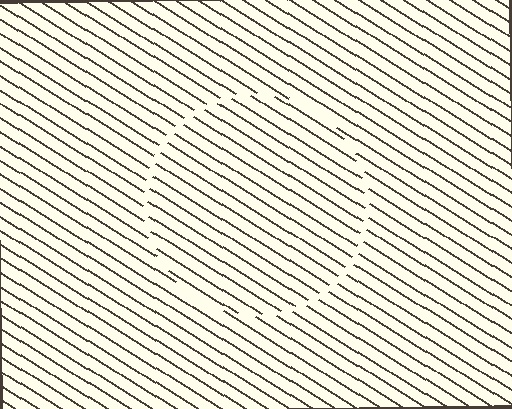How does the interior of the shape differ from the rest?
The interior of the shape contains the same grating, shifted by half a period — the contour is defined by the phase discontinuity where line-ends from the inner and outer gratings abut.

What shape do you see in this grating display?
An illusory circle. The interior of the shape contains the same grating, shifted by half a period — the contour is defined by the phase discontinuity where line-ends from the inner and outer gratings abut.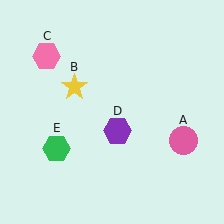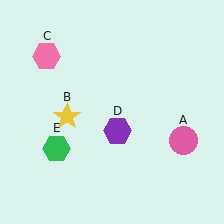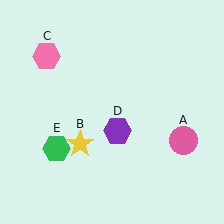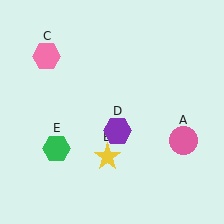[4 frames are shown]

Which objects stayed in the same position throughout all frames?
Pink circle (object A) and pink hexagon (object C) and purple hexagon (object D) and green hexagon (object E) remained stationary.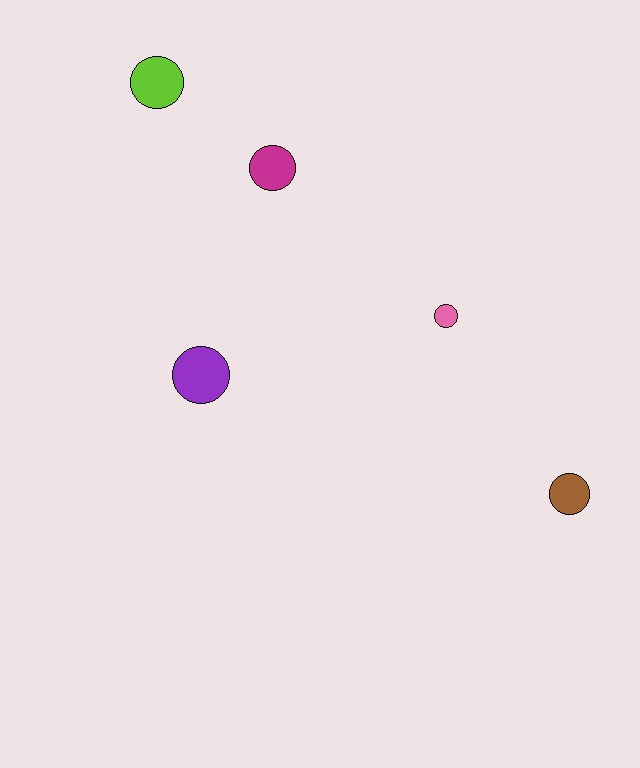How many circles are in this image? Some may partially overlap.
There are 5 circles.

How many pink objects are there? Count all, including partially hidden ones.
There is 1 pink object.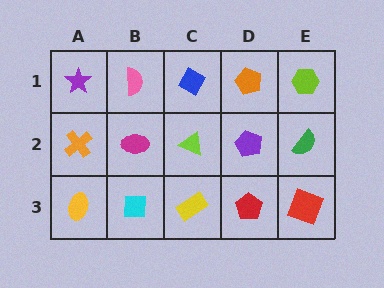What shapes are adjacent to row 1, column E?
A green semicircle (row 2, column E), an orange pentagon (row 1, column D).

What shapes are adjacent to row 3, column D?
A purple pentagon (row 2, column D), a yellow rectangle (row 3, column C), a red square (row 3, column E).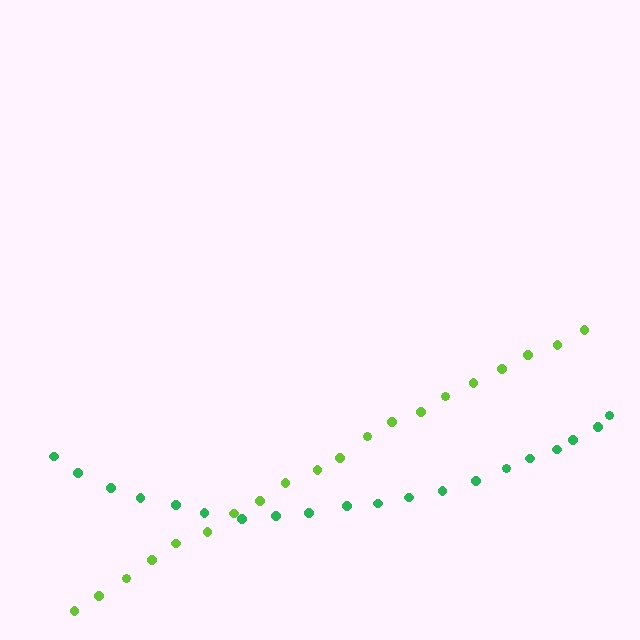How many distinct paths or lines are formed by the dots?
There are 2 distinct paths.